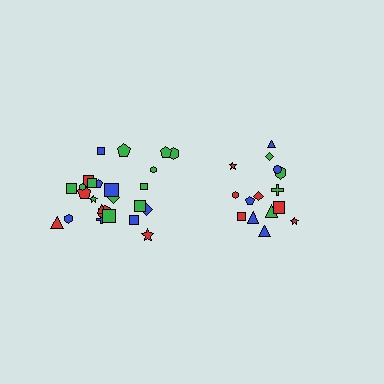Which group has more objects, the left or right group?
The left group.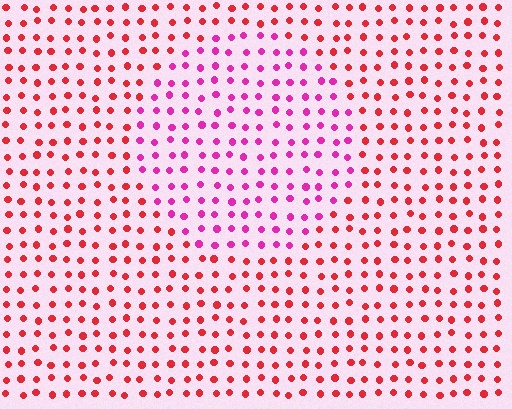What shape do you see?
I see a circle.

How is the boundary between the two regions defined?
The boundary is defined purely by a slight shift in hue (about 40 degrees). Spacing, size, and orientation are identical on both sides.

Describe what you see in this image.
The image is filled with small red elements in a uniform arrangement. A circle-shaped region is visible where the elements are tinted to a slightly different hue, forming a subtle color boundary.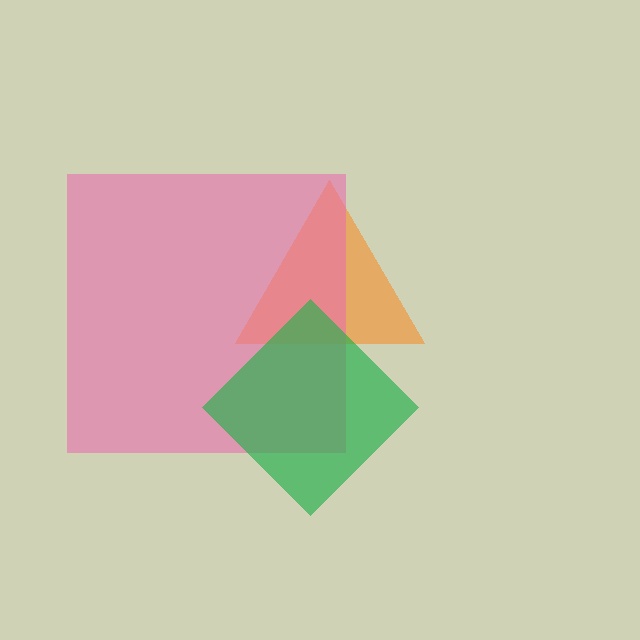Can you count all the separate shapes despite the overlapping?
Yes, there are 3 separate shapes.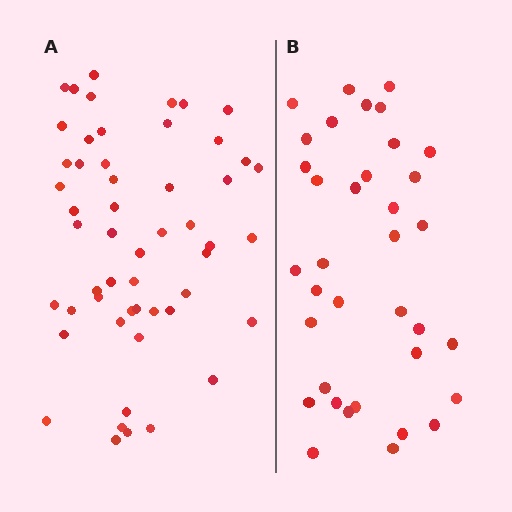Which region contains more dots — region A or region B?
Region A (the left region) has more dots.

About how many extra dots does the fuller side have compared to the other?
Region A has approximately 15 more dots than region B.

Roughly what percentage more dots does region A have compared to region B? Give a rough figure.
About 45% more.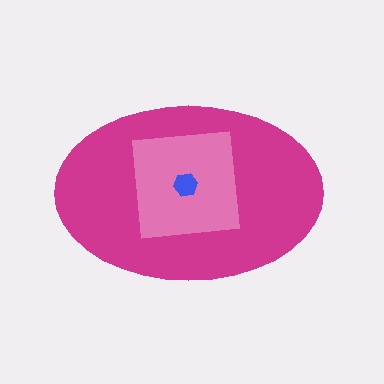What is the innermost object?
The blue hexagon.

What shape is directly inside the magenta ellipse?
The pink square.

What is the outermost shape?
The magenta ellipse.